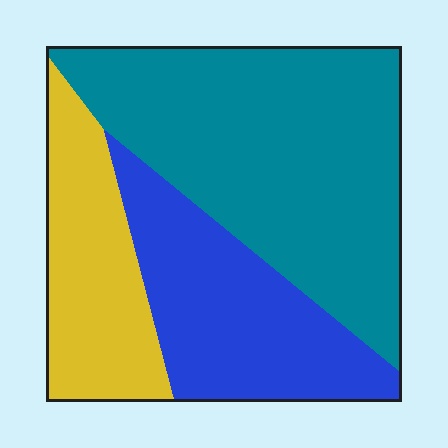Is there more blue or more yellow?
Blue.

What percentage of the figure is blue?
Blue covers 28% of the figure.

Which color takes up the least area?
Yellow, at roughly 20%.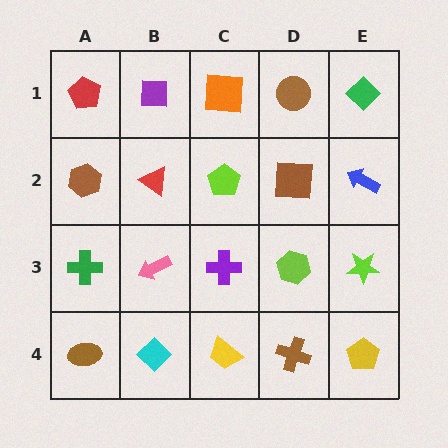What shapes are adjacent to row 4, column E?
A lime star (row 3, column E), a brown cross (row 4, column D).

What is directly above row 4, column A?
A green cross.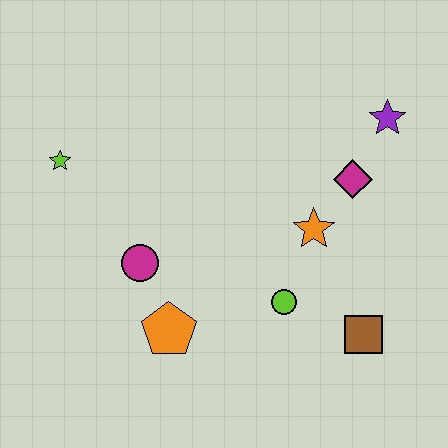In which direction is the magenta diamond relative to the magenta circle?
The magenta diamond is to the right of the magenta circle.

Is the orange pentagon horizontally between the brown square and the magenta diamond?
No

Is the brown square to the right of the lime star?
Yes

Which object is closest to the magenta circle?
The orange pentagon is closest to the magenta circle.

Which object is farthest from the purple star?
The lime star is farthest from the purple star.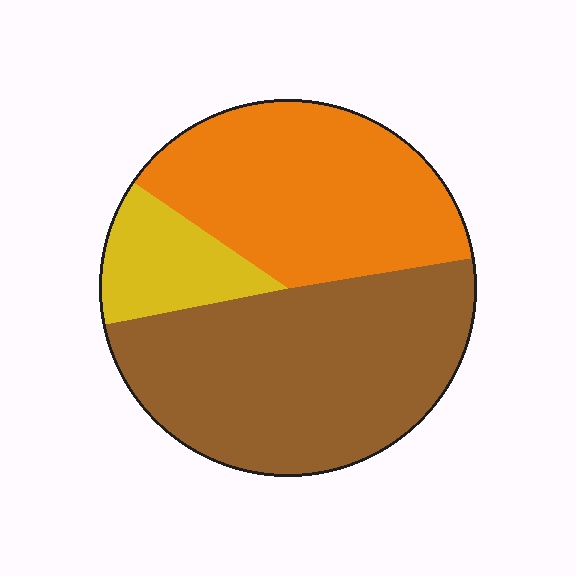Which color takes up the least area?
Yellow, at roughly 15%.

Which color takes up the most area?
Brown, at roughly 50%.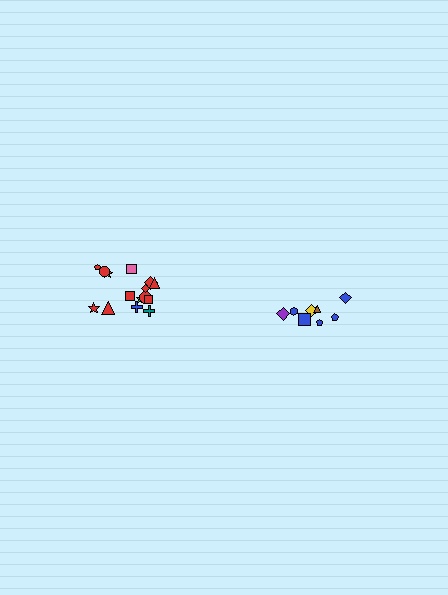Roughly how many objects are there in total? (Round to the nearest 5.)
Roughly 25 objects in total.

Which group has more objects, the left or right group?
The left group.